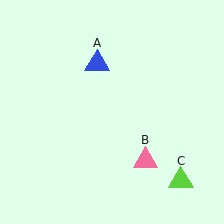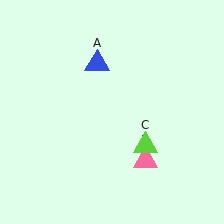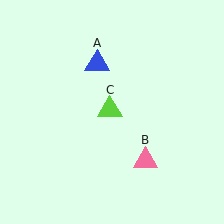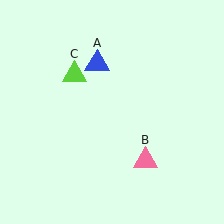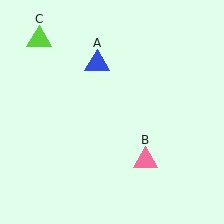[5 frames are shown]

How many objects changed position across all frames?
1 object changed position: lime triangle (object C).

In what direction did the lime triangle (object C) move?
The lime triangle (object C) moved up and to the left.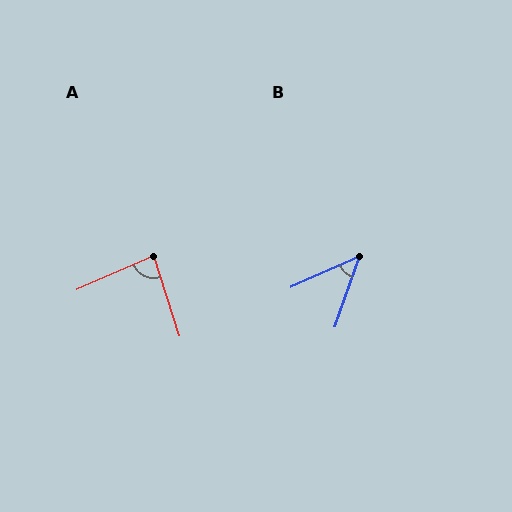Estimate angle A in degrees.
Approximately 83 degrees.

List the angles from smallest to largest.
B (47°), A (83°).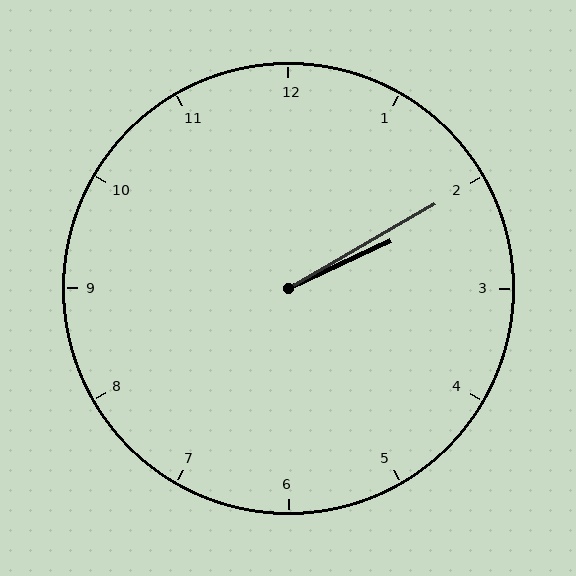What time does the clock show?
2:10.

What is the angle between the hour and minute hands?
Approximately 5 degrees.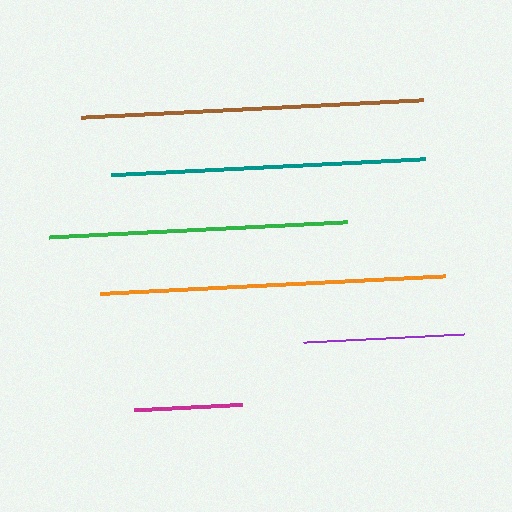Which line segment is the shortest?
The magenta line is the shortest at approximately 108 pixels.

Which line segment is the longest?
The orange line is the longest at approximately 347 pixels.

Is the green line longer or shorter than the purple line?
The green line is longer than the purple line.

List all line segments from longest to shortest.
From longest to shortest: orange, brown, teal, green, purple, magenta.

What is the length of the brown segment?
The brown segment is approximately 343 pixels long.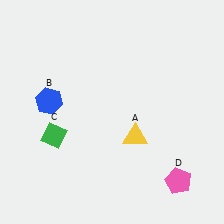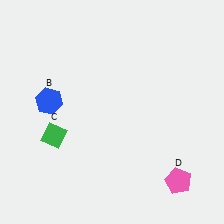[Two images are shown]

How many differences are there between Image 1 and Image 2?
There is 1 difference between the two images.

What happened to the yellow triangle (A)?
The yellow triangle (A) was removed in Image 2. It was in the bottom-right area of Image 1.